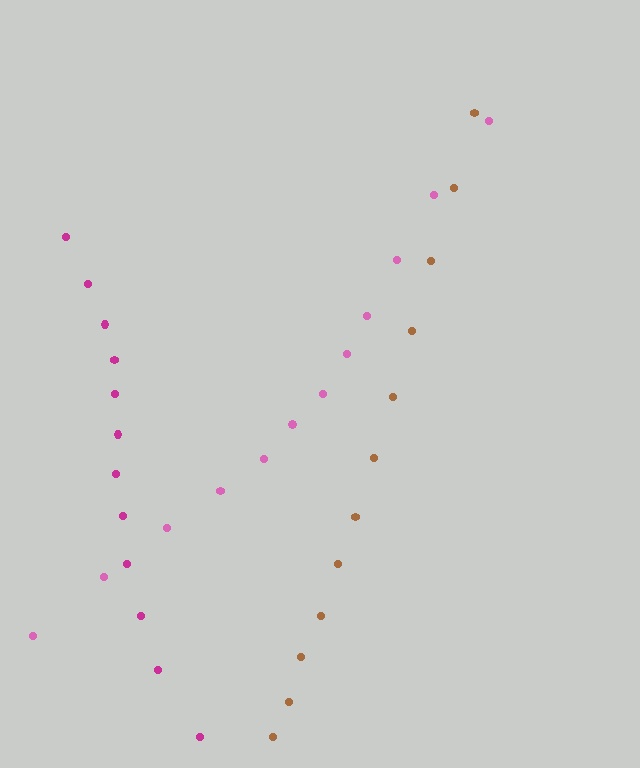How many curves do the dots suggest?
There are 3 distinct paths.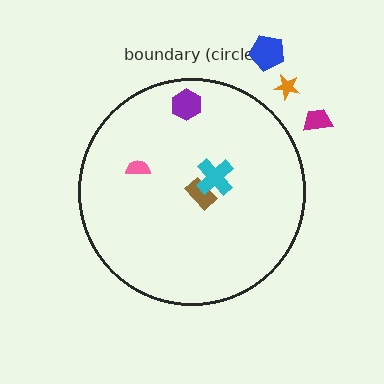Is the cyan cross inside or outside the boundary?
Inside.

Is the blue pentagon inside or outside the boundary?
Outside.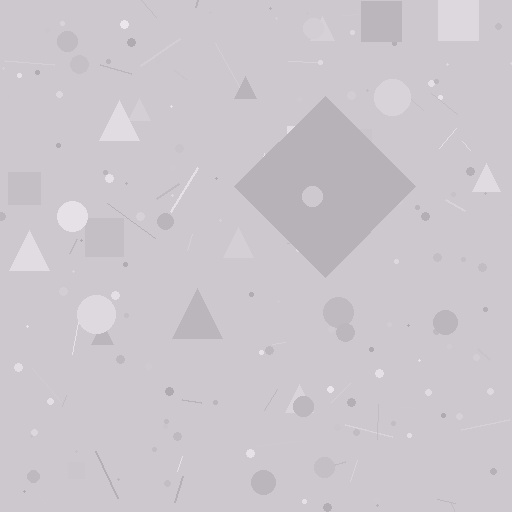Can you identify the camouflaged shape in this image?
The camouflaged shape is a diamond.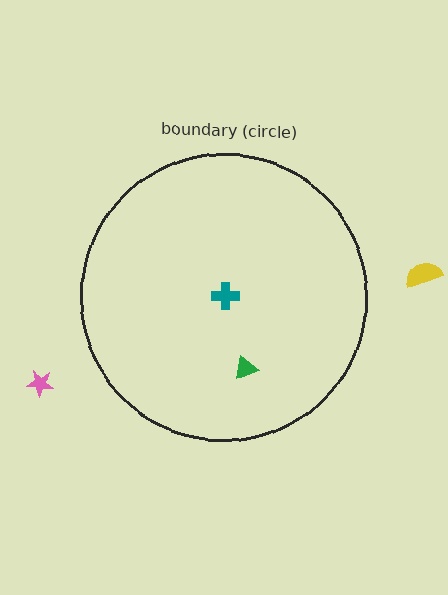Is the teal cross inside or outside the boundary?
Inside.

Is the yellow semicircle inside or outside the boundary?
Outside.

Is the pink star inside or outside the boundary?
Outside.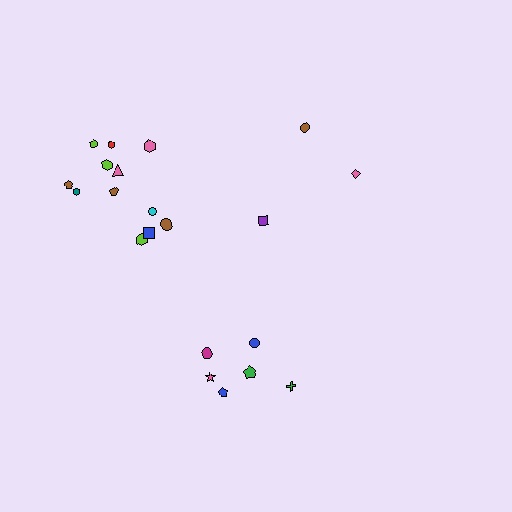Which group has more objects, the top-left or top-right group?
The top-left group.